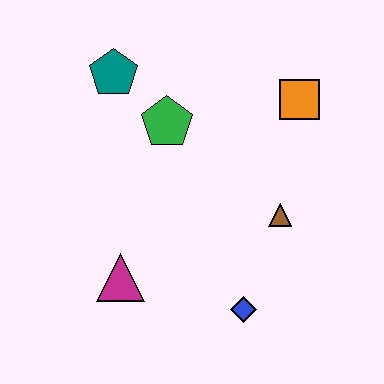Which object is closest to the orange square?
The brown triangle is closest to the orange square.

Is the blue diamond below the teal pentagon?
Yes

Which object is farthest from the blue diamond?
The teal pentagon is farthest from the blue diamond.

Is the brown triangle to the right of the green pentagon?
Yes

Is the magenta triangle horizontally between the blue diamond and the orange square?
No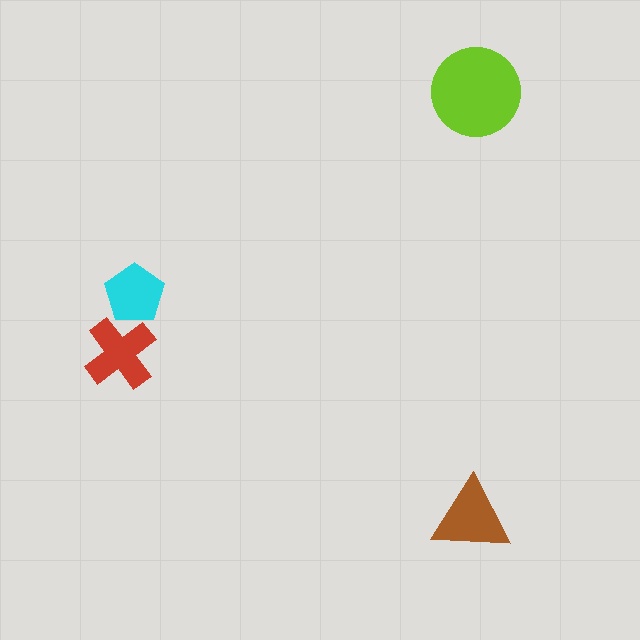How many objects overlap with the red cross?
1 object overlaps with the red cross.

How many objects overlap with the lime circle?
0 objects overlap with the lime circle.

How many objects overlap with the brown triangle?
0 objects overlap with the brown triangle.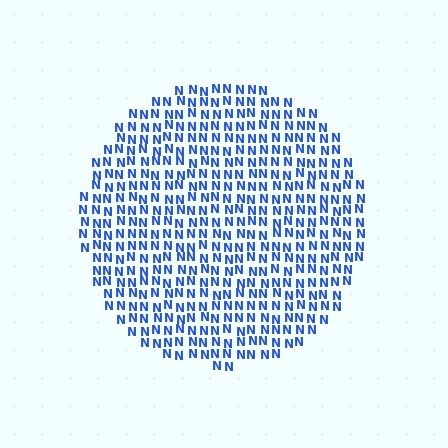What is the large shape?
The large shape is a circle.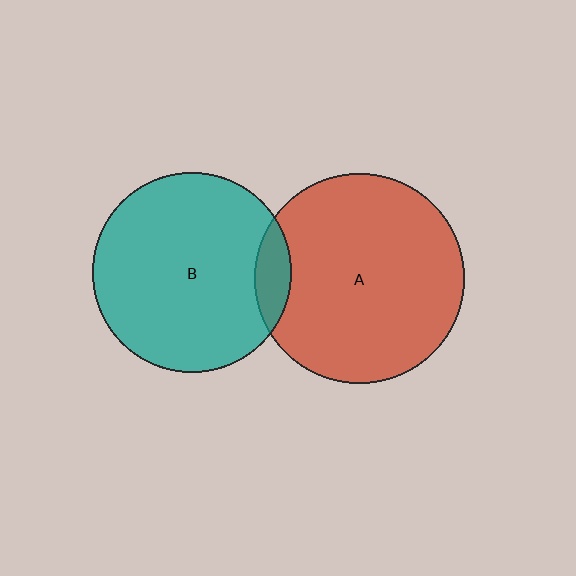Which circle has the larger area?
Circle A (red).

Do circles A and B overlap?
Yes.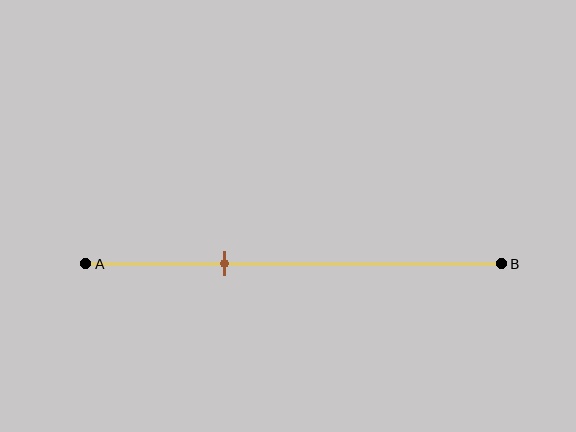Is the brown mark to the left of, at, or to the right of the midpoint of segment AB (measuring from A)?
The brown mark is to the left of the midpoint of segment AB.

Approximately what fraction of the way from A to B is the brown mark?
The brown mark is approximately 35% of the way from A to B.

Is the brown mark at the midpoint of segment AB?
No, the mark is at about 35% from A, not at the 50% midpoint.